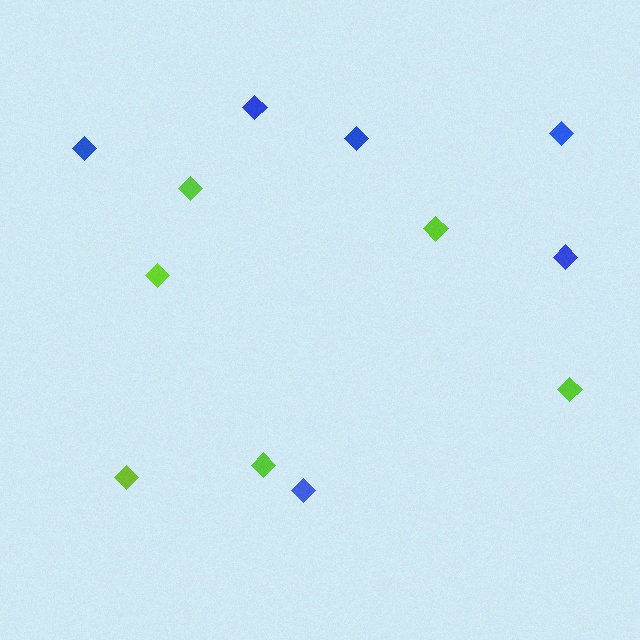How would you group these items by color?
There are 2 groups: one group of blue diamonds (6) and one group of lime diamonds (6).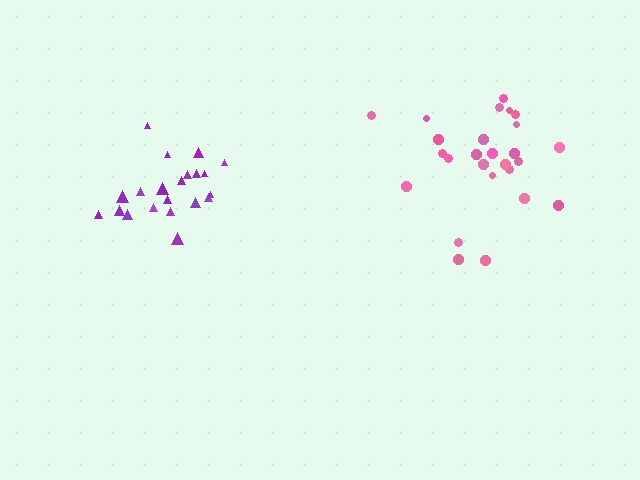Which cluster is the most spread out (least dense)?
Pink.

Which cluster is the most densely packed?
Purple.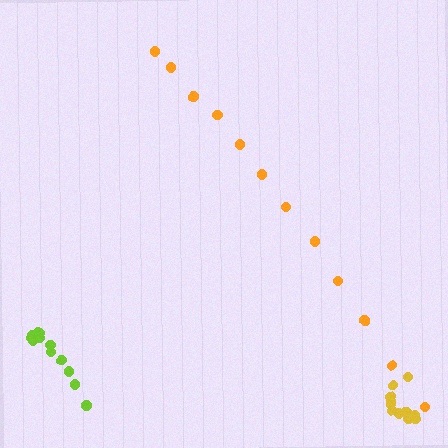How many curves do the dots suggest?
There are 3 distinct paths.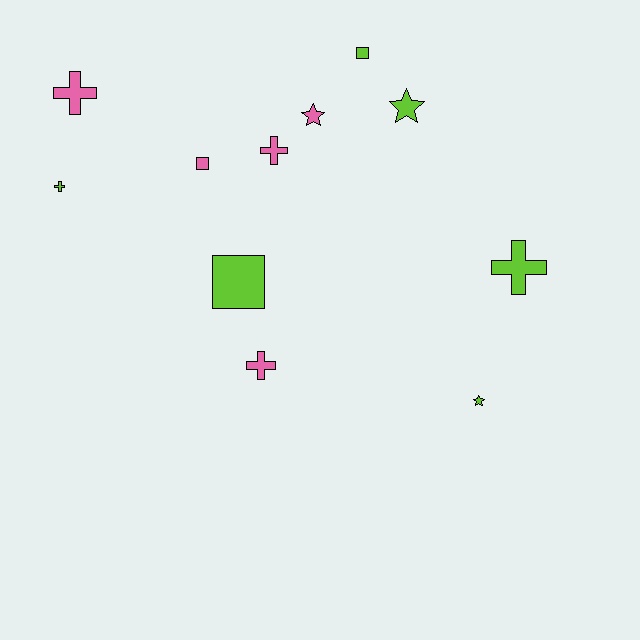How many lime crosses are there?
There are 2 lime crosses.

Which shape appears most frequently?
Cross, with 5 objects.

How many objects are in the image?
There are 11 objects.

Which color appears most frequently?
Lime, with 6 objects.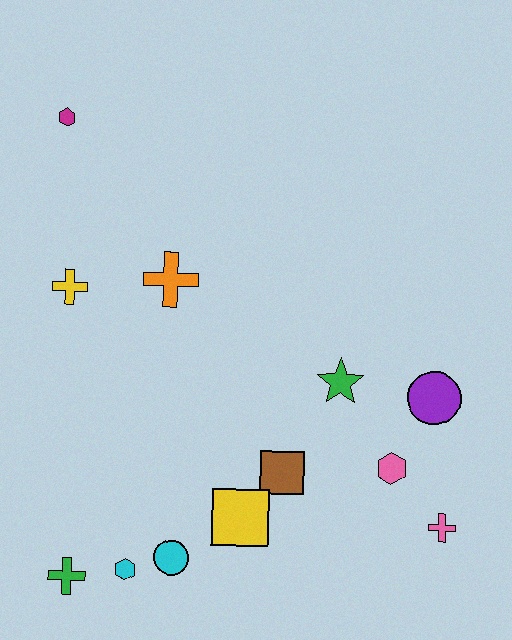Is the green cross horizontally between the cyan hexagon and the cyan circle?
No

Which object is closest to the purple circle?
The pink hexagon is closest to the purple circle.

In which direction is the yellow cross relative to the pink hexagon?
The yellow cross is to the left of the pink hexagon.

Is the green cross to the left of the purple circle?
Yes